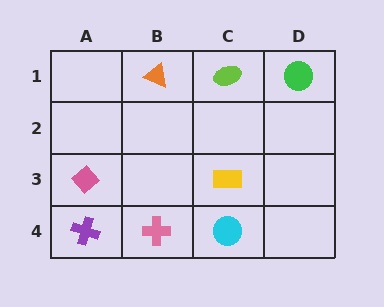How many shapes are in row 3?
2 shapes.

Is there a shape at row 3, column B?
No, that cell is empty.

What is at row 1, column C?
A lime ellipse.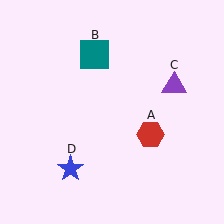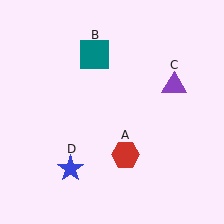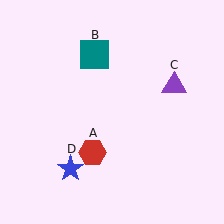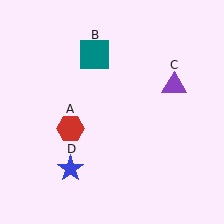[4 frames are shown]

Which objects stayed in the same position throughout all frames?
Teal square (object B) and purple triangle (object C) and blue star (object D) remained stationary.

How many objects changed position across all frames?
1 object changed position: red hexagon (object A).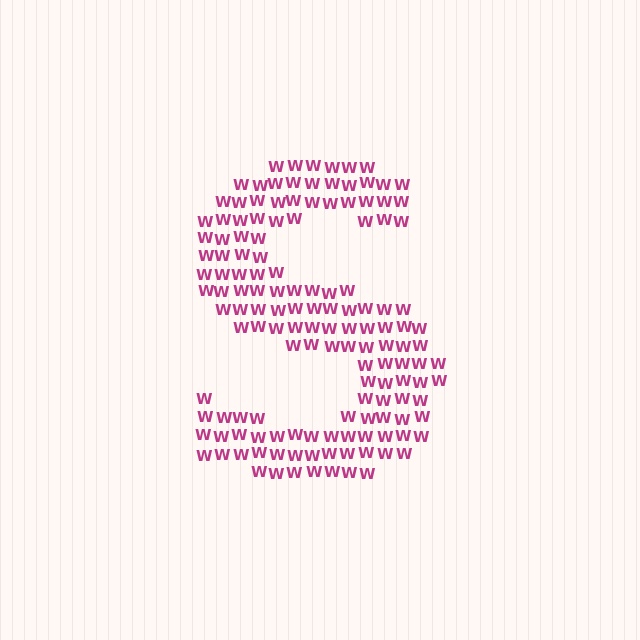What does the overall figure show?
The overall figure shows the letter S.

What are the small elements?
The small elements are letter W's.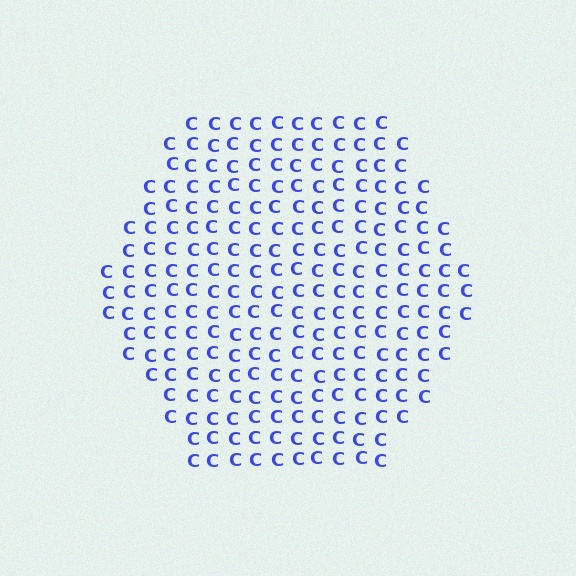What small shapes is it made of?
It is made of small letter C's.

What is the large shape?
The large shape is a hexagon.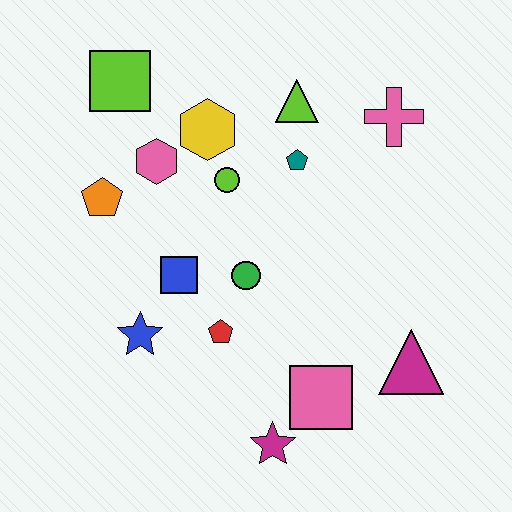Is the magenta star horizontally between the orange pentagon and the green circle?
No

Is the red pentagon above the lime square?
No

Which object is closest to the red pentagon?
The green circle is closest to the red pentagon.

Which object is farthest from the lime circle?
The magenta star is farthest from the lime circle.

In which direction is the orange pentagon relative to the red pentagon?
The orange pentagon is above the red pentagon.